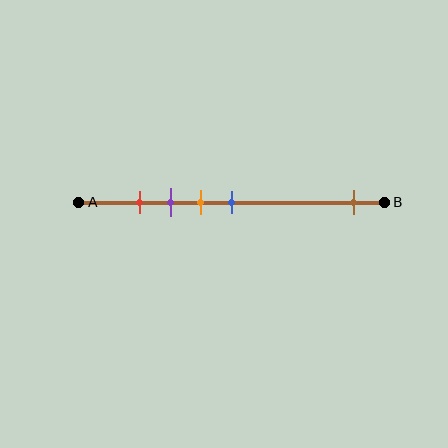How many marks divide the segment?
There are 5 marks dividing the segment.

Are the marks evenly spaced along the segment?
No, the marks are not evenly spaced.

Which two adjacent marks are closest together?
The red and purple marks are the closest adjacent pair.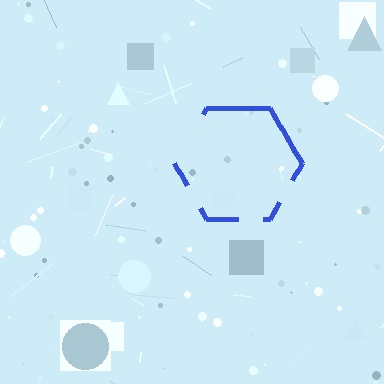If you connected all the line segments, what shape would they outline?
They would outline a hexagon.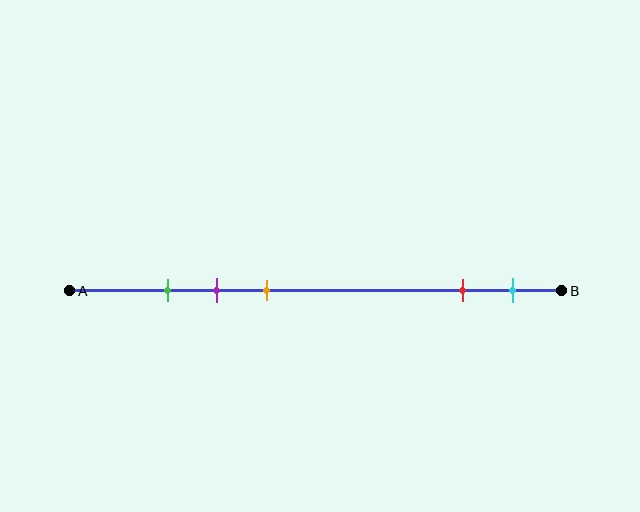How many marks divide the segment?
There are 5 marks dividing the segment.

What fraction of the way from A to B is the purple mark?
The purple mark is approximately 30% (0.3) of the way from A to B.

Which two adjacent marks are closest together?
The green and purple marks are the closest adjacent pair.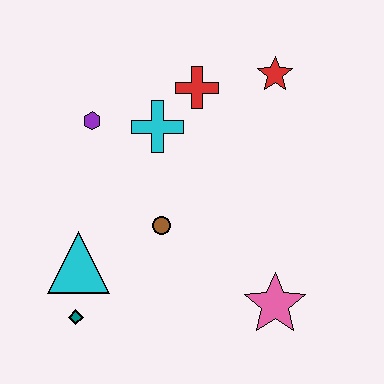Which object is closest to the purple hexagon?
The cyan cross is closest to the purple hexagon.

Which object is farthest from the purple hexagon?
The pink star is farthest from the purple hexagon.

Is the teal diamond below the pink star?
Yes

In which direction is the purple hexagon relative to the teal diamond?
The purple hexagon is above the teal diamond.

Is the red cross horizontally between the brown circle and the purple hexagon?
No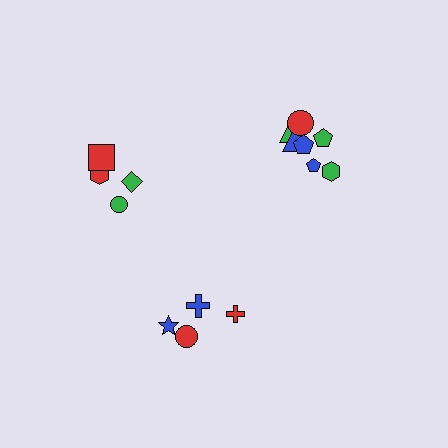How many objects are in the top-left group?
There are 4 objects.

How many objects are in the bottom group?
There are 4 objects.